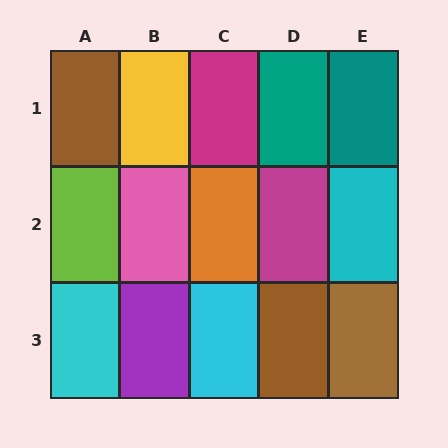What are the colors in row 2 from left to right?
Lime, pink, orange, magenta, cyan.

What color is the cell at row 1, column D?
Teal.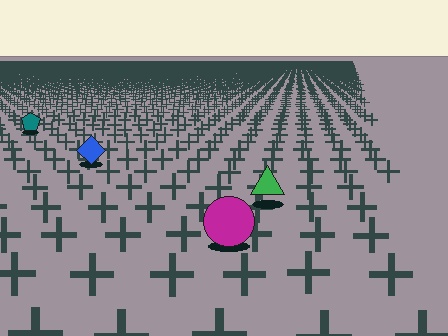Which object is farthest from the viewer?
The teal pentagon is farthest from the viewer. It appears smaller and the ground texture around it is denser.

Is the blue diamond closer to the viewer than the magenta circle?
No. The magenta circle is closer — you can tell from the texture gradient: the ground texture is coarser near it.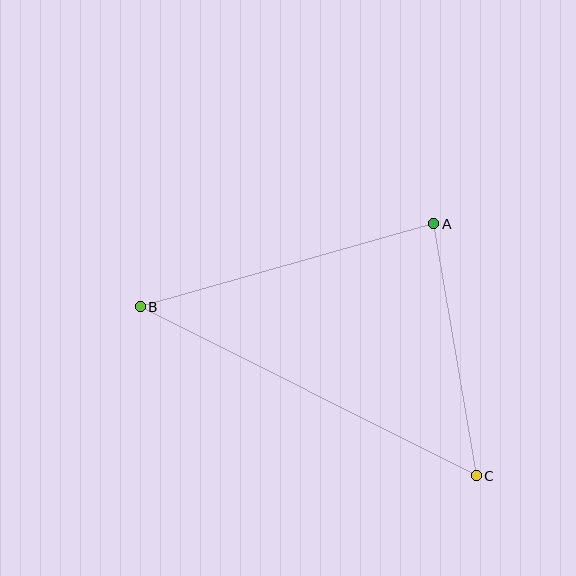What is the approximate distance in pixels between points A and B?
The distance between A and B is approximately 305 pixels.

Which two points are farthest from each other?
Points B and C are farthest from each other.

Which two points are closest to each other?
Points A and C are closest to each other.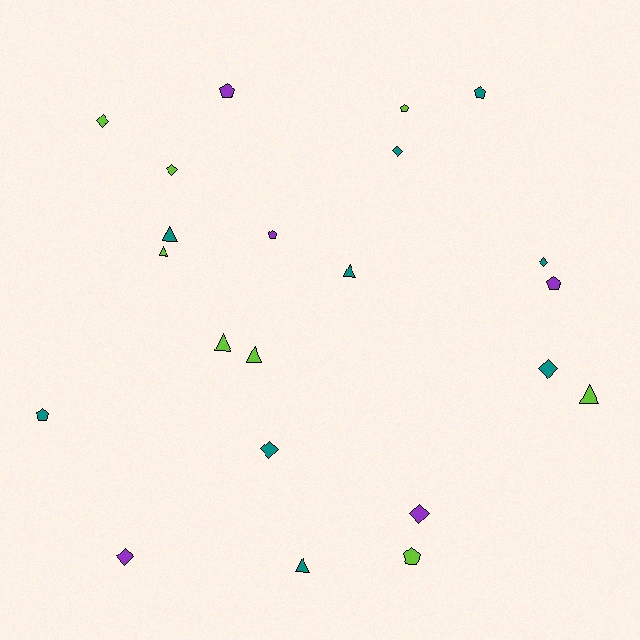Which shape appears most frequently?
Diamond, with 8 objects.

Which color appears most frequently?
Teal, with 9 objects.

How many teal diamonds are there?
There are 4 teal diamonds.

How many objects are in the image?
There are 22 objects.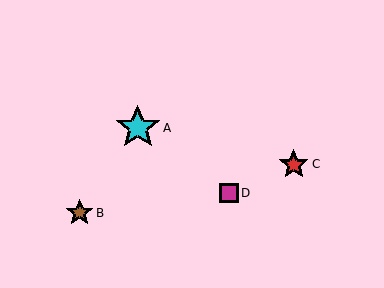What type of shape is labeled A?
Shape A is a cyan star.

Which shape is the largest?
The cyan star (labeled A) is the largest.